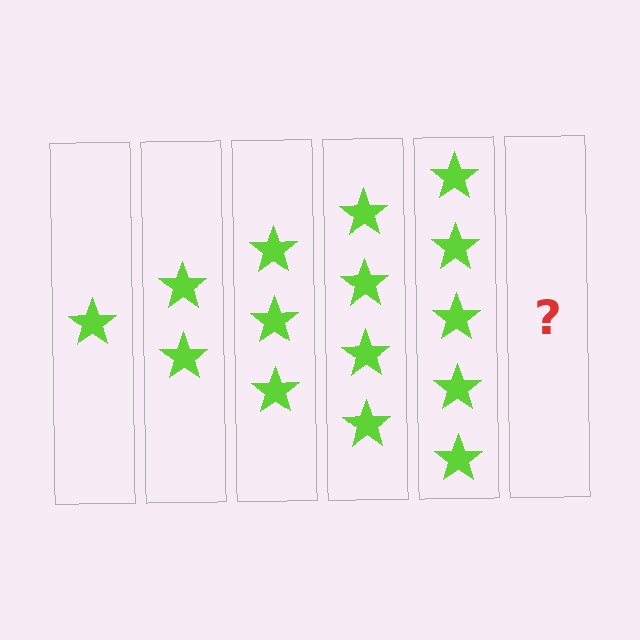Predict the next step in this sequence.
The next step is 6 stars.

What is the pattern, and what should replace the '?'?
The pattern is that each step adds one more star. The '?' should be 6 stars.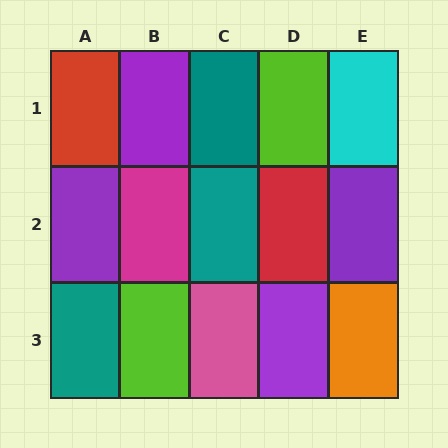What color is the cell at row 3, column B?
Lime.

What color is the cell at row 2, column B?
Magenta.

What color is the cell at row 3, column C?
Pink.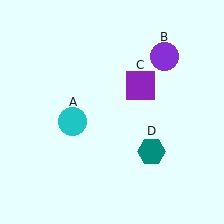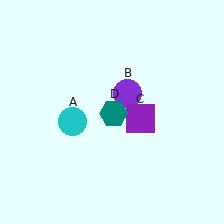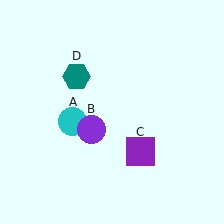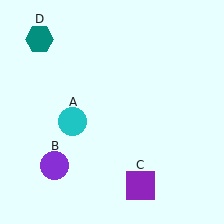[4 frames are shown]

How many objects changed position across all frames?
3 objects changed position: purple circle (object B), purple square (object C), teal hexagon (object D).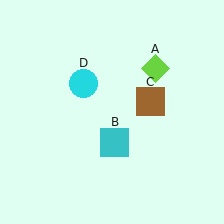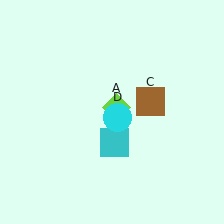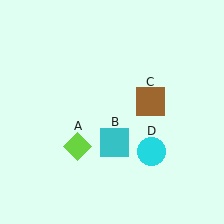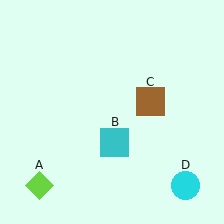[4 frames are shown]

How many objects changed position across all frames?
2 objects changed position: lime diamond (object A), cyan circle (object D).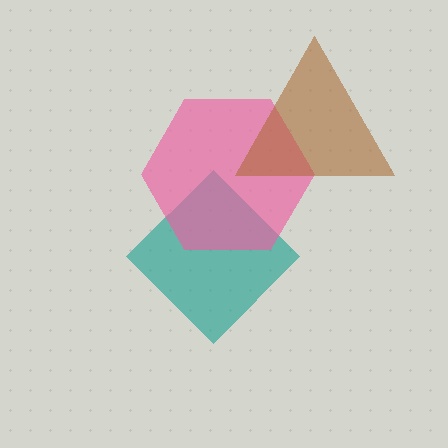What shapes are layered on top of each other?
The layered shapes are: a teal diamond, a pink hexagon, a brown triangle.